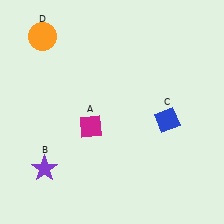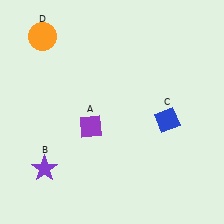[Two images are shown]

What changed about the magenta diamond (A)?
In Image 1, A is magenta. In Image 2, it changed to purple.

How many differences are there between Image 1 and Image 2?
There is 1 difference between the two images.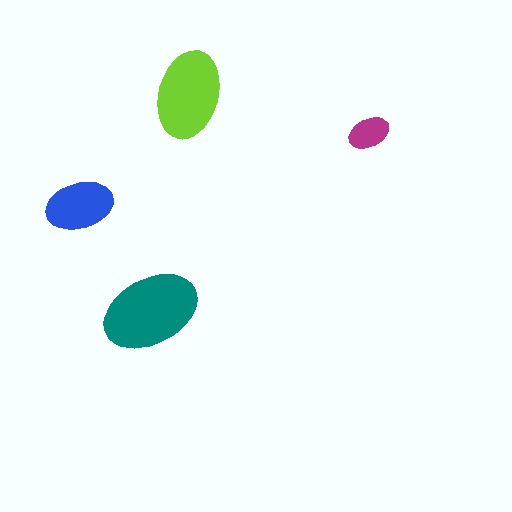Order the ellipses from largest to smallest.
the teal one, the lime one, the blue one, the magenta one.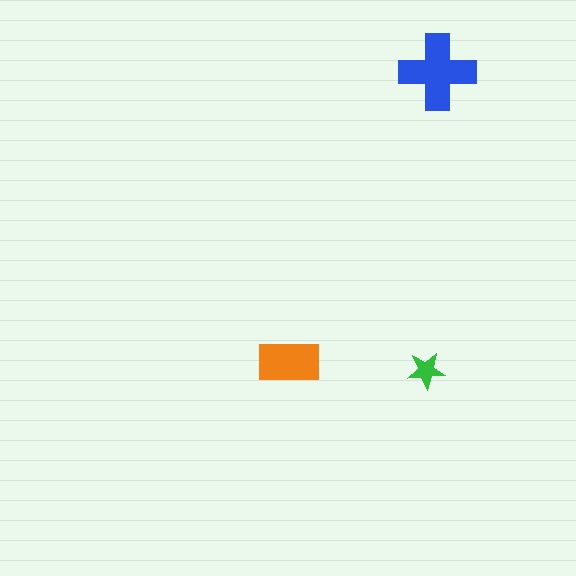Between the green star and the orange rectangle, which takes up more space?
The orange rectangle.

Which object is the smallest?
The green star.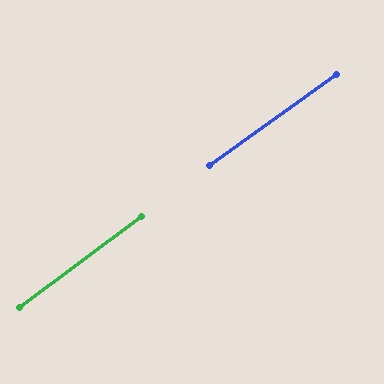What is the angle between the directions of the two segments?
Approximately 1 degree.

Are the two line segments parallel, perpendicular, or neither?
Parallel — their directions differ by only 1.0°.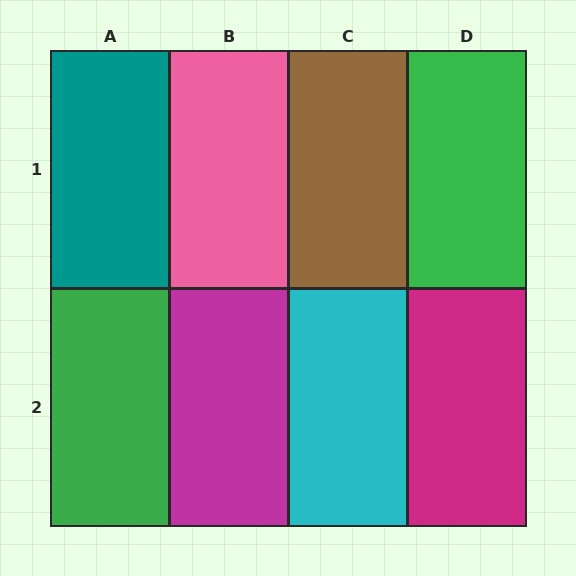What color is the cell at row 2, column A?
Green.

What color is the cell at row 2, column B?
Magenta.